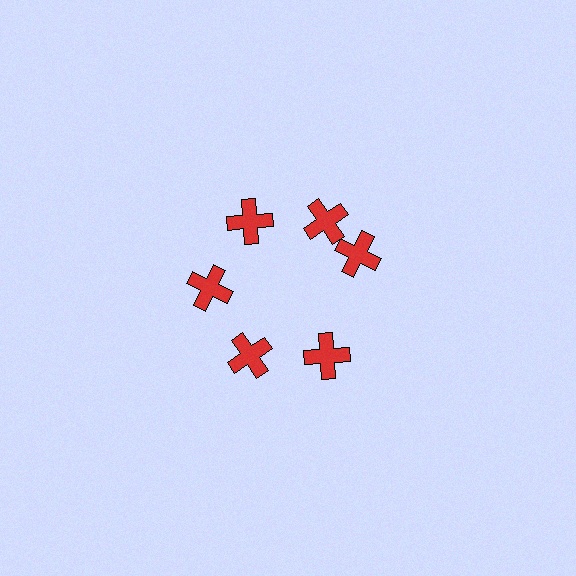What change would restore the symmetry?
The symmetry would be restored by rotating it back into even spacing with its neighbors so that all 6 crosses sit at equal angles and equal distance from the center.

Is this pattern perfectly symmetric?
No. The 6 red crosses are arranged in a ring, but one element near the 3 o'clock position is rotated out of alignment along the ring, breaking the 6-fold rotational symmetry.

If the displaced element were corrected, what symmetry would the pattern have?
It would have 6-fold rotational symmetry — the pattern would map onto itself every 60 degrees.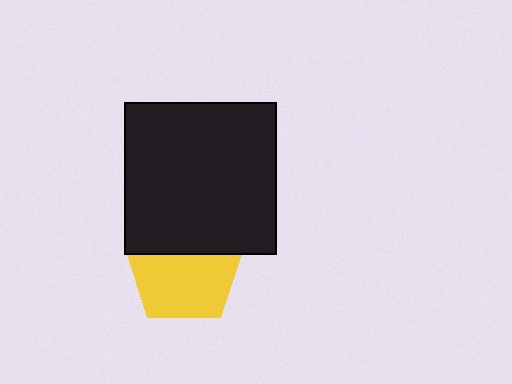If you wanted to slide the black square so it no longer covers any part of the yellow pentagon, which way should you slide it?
Slide it up — that is the most direct way to separate the two shapes.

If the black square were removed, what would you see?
You would see the complete yellow pentagon.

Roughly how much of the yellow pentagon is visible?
About half of it is visible (roughly 63%).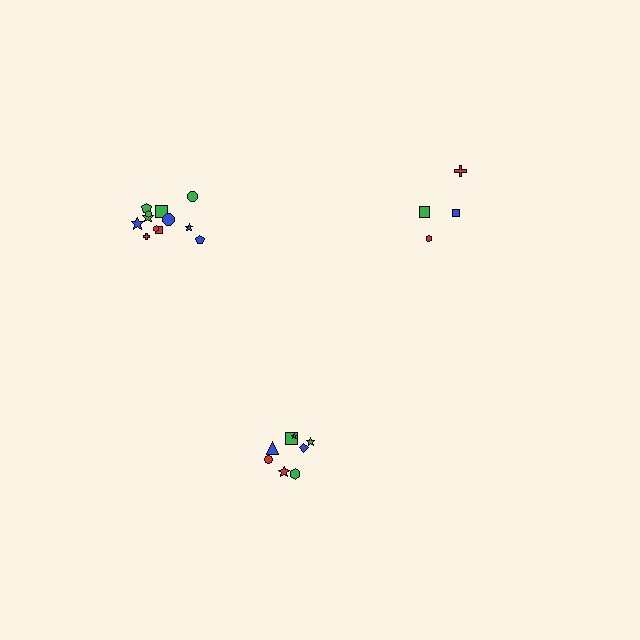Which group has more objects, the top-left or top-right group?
The top-left group.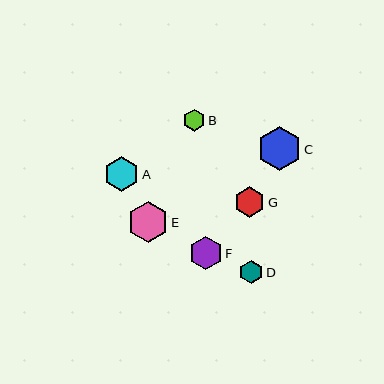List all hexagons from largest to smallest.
From largest to smallest: C, E, A, F, G, D, B.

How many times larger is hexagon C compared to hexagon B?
Hexagon C is approximately 2.0 times the size of hexagon B.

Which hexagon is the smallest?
Hexagon B is the smallest with a size of approximately 22 pixels.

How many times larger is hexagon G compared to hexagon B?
Hexagon G is approximately 1.4 times the size of hexagon B.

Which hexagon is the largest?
Hexagon C is the largest with a size of approximately 44 pixels.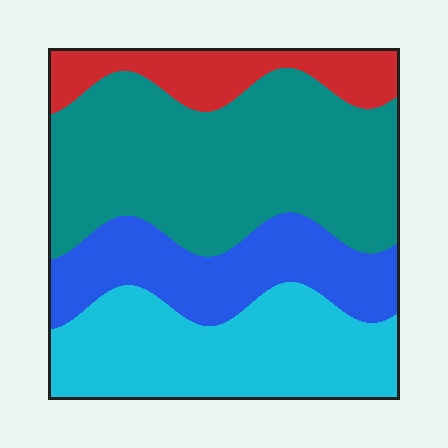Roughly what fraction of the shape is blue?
Blue takes up about one fifth (1/5) of the shape.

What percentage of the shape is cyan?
Cyan covers about 25% of the shape.